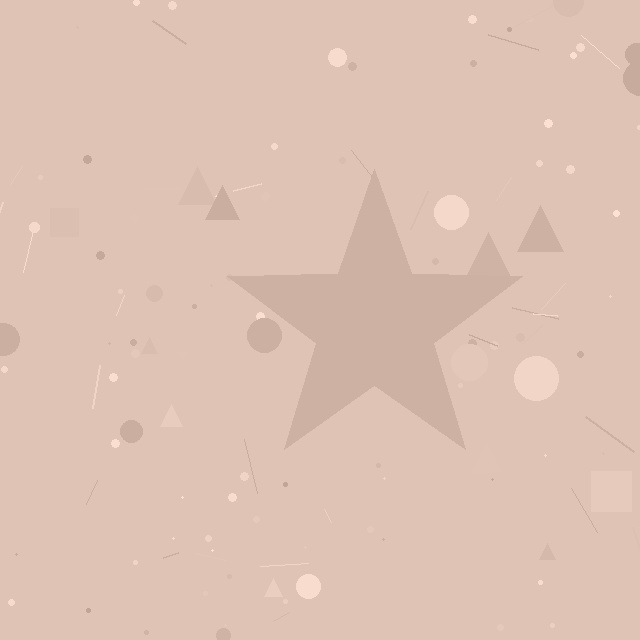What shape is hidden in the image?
A star is hidden in the image.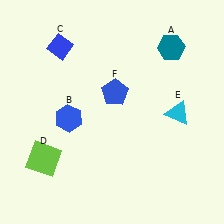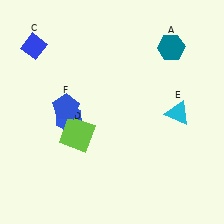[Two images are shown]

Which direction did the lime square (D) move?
The lime square (D) moved right.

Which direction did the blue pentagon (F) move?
The blue pentagon (F) moved left.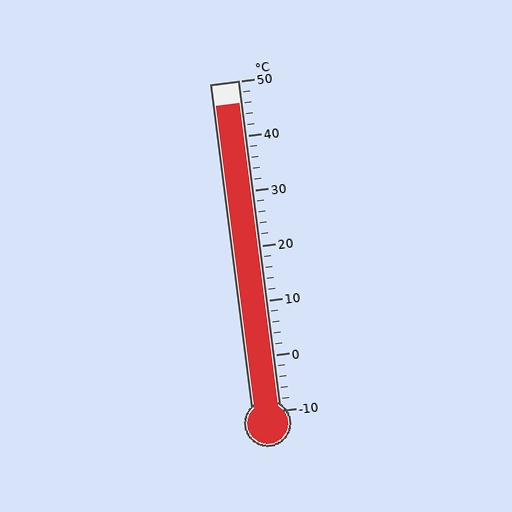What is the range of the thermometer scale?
The thermometer scale ranges from -10°C to 50°C.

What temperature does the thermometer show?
The thermometer shows approximately 46°C.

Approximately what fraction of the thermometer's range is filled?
The thermometer is filled to approximately 95% of its range.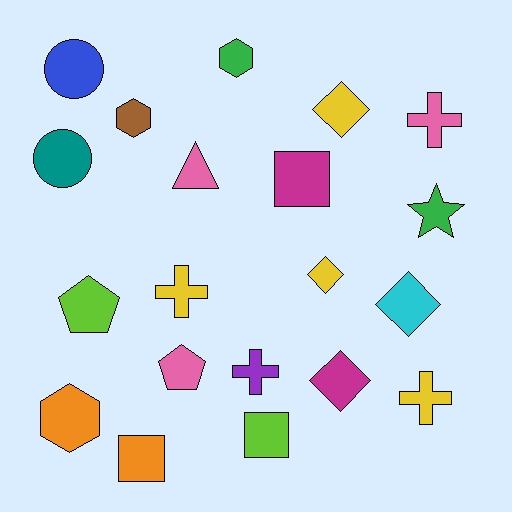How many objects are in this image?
There are 20 objects.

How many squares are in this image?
There are 3 squares.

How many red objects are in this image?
There are no red objects.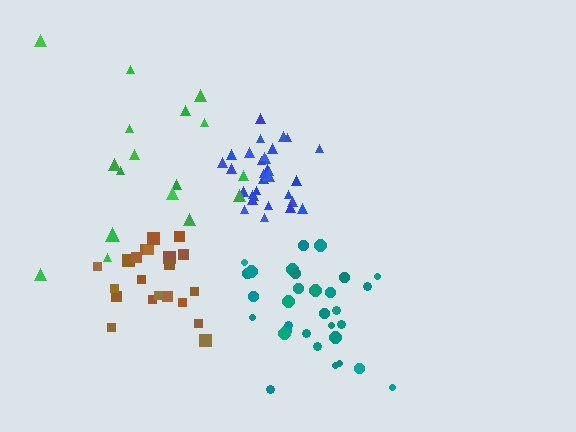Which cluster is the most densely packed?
Blue.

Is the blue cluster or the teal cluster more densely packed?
Blue.